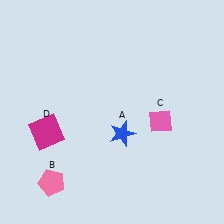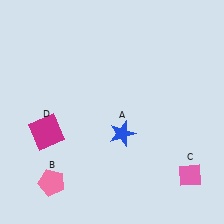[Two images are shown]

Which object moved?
The pink diamond (C) moved down.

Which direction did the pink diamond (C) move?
The pink diamond (C) moved down.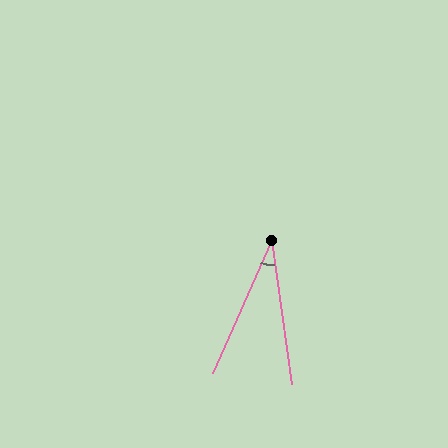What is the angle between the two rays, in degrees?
Approximately 32 degrees.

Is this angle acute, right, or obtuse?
It is acute.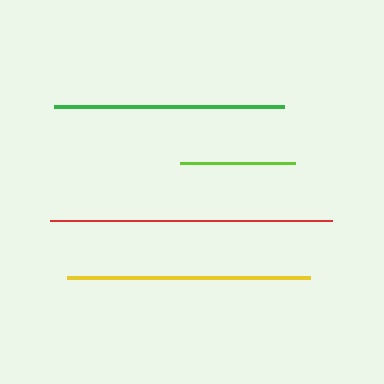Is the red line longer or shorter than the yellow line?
The red line is longer than the yellow line.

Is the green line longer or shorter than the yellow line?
The yellow line is longer than the green line.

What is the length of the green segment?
The green segment is approximately 230 pixels long.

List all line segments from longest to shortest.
From longest to shortest: red, yellow, green, lime.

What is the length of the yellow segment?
The yellow segment is approximately 243 pixels long.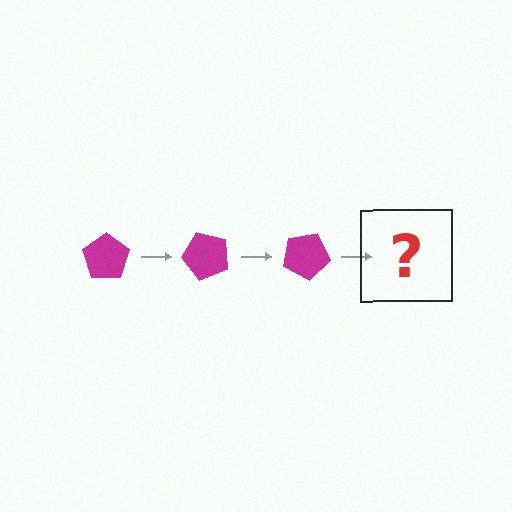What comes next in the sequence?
The next element should be a magenta pentagon rotated 150 degrees.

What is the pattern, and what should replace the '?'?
The pattern is that the pentagon rotates 50 degrees each step. The '?' should be a magenta pentagon rotated 150 degrees.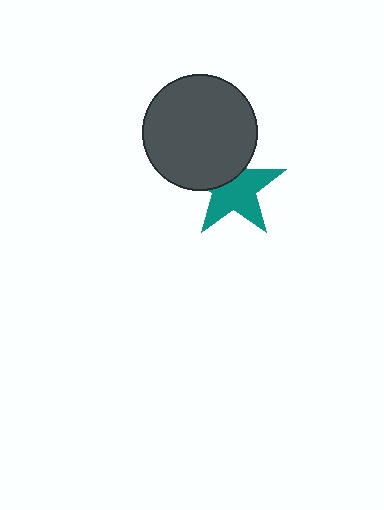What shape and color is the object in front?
The object in front is a dark gray circle.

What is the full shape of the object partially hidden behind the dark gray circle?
The partially hidden object is a teal star.